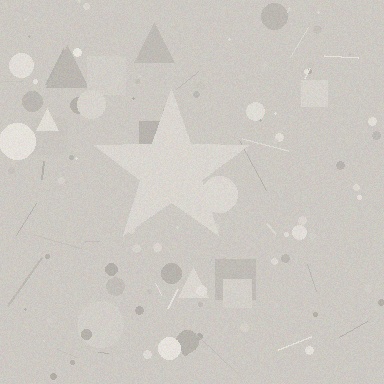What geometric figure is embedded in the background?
A star is embedded in the background.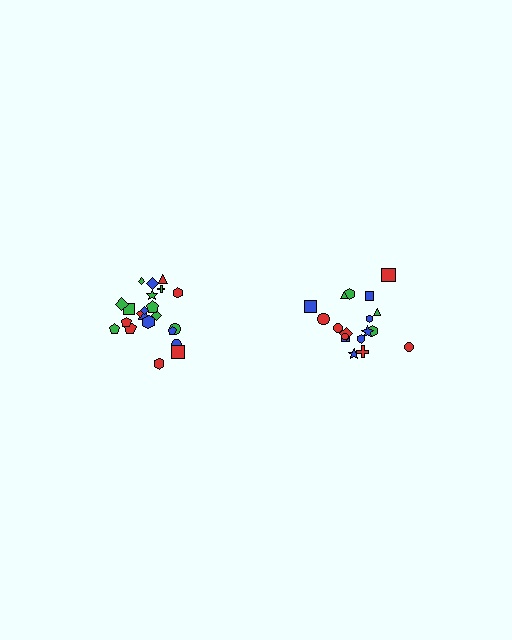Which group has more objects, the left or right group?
The left group.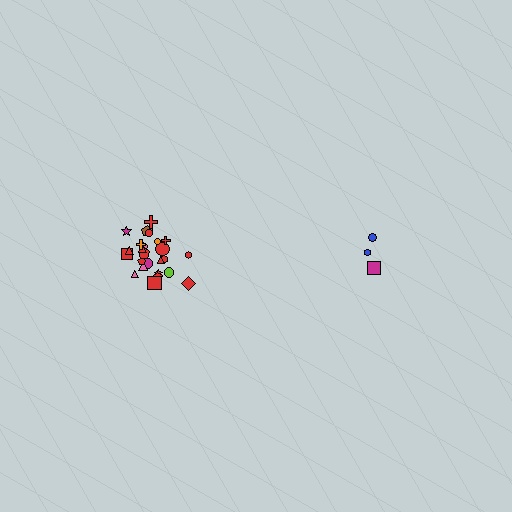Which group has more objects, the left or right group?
The left group.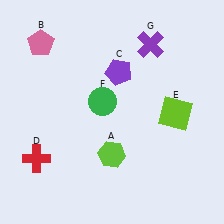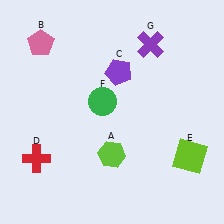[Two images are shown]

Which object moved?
The lime square (E) moved down.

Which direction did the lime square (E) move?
The lime square (E) moved down.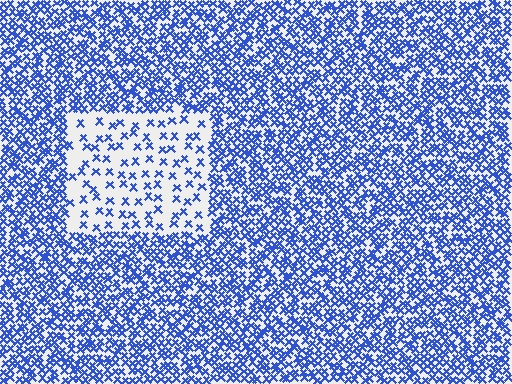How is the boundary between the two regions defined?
The boundary is defined by a change in element density (approximately 2.9x ratio). All elements are the same color, size, and shape.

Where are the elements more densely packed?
The elements are more densely packed outside the rectangle boundary.